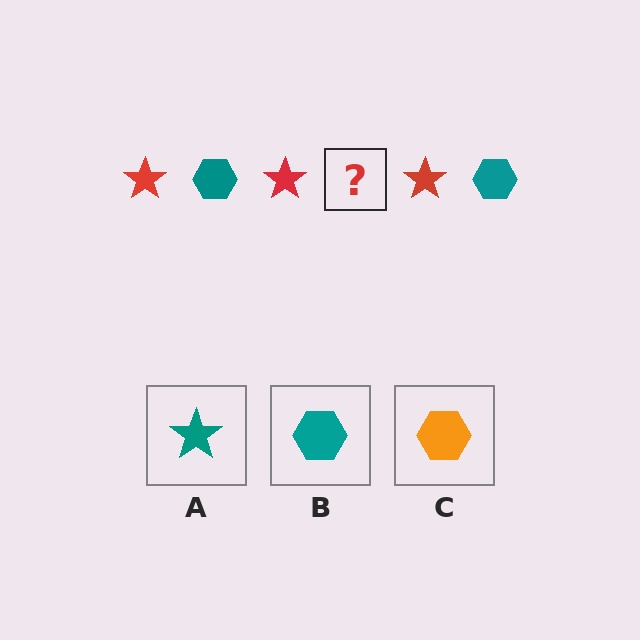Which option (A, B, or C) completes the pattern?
B.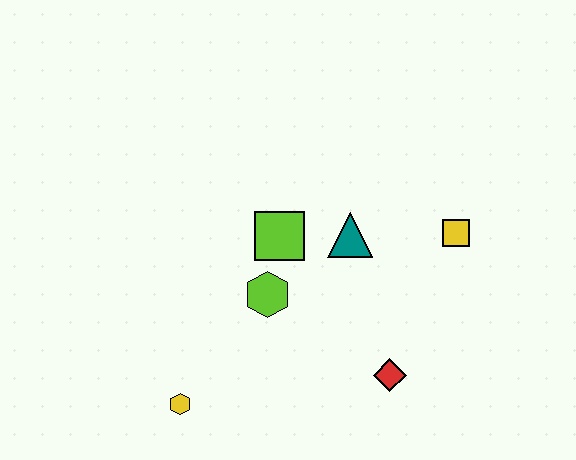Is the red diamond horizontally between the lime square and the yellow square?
Yes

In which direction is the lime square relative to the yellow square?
The lime square is to the left of the yellow square.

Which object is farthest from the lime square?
The yellow hexagon is farthest from the lime square.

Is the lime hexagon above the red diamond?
Yes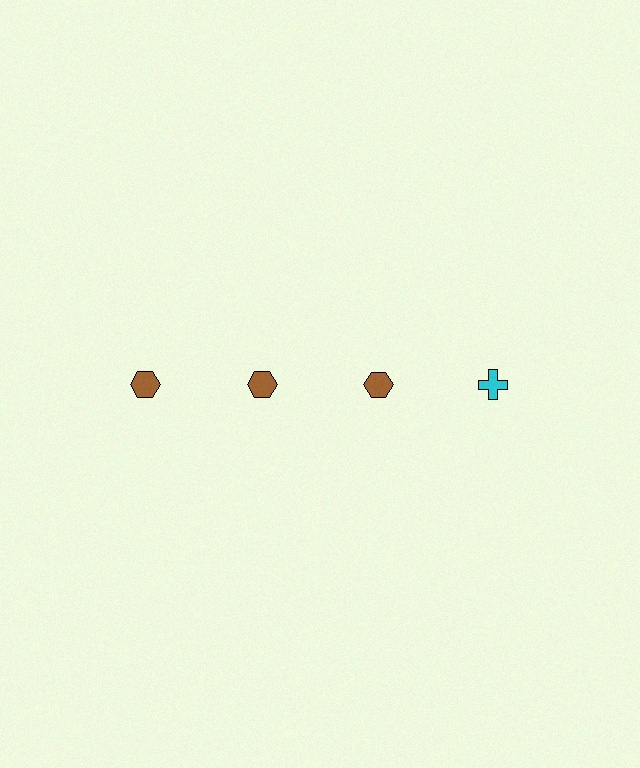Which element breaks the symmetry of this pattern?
The cyan cross in the top row, second from right column breaks the symmetry. All other shapes are brown hexagons.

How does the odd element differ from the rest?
It differs in both color (cyan instead of brown) and shape (cross instead of hexagon).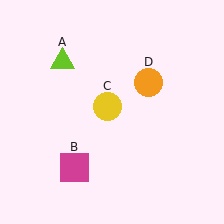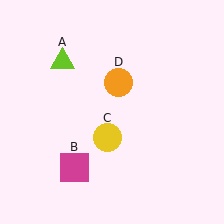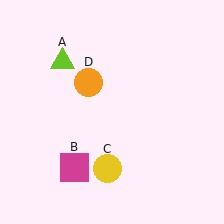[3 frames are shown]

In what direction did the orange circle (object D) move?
The orange circle (object D) moved left.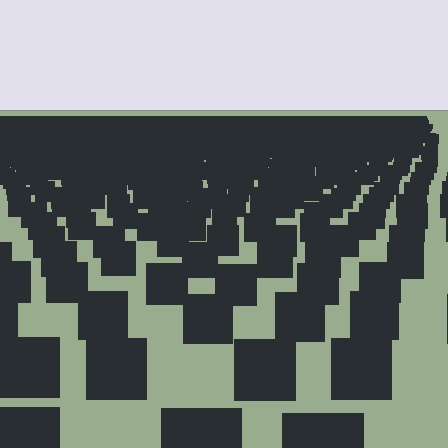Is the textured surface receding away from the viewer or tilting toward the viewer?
The surface is receding away from the viewer. Texture elements get smaller and denser toward the top.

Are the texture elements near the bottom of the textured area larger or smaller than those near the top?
Larger. Near the bottom, elements are closer to the viewer and appear at a bigger on-screen size.